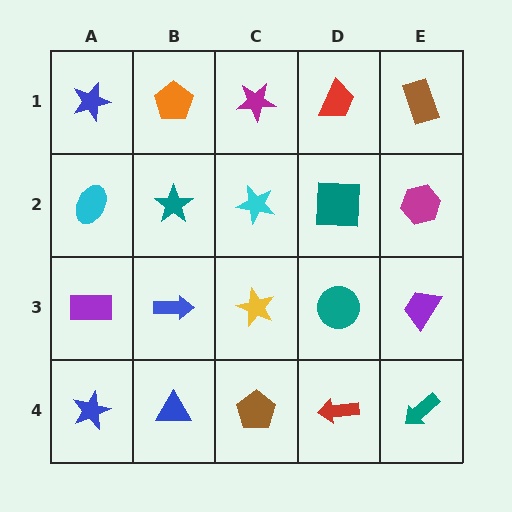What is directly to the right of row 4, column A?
A blue triangle.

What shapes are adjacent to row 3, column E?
A magenta hexagon (row 2, column E), a teal arrow (row 4, column E), a teal circle (row 3, column D).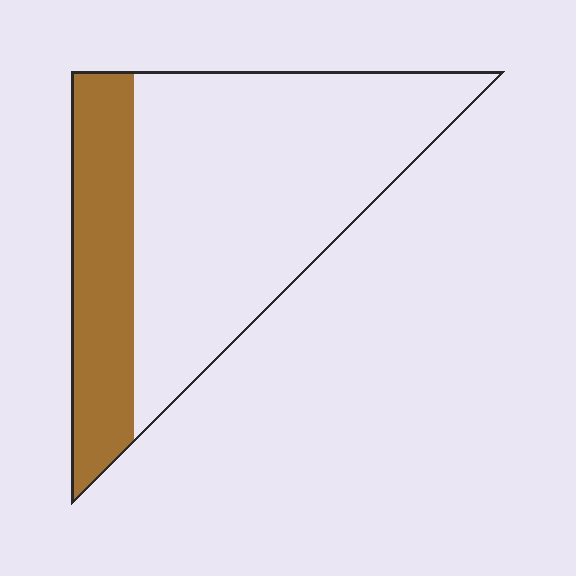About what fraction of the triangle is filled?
About one quarter (1/4).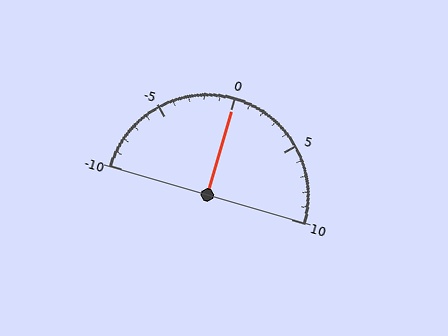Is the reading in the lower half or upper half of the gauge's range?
The reading is in the upper half of the range (-10 to 10).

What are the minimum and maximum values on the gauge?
The gauge ranges from -10 to 10.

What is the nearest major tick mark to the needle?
The nearest major tick mark is 0.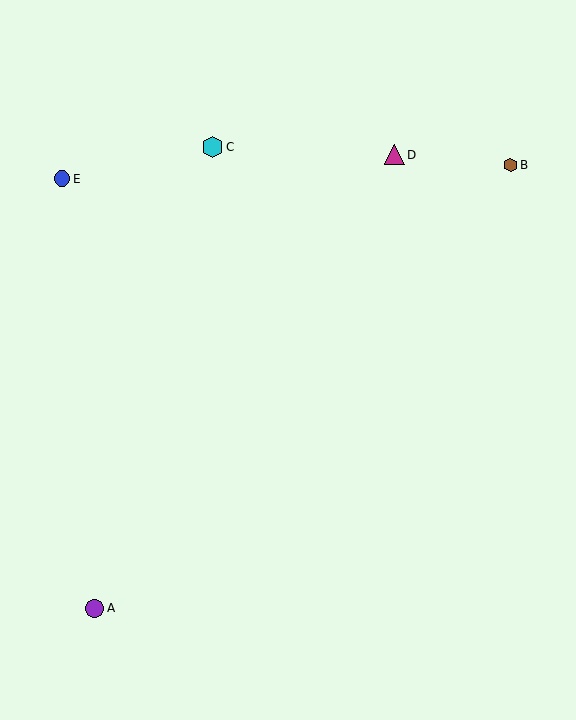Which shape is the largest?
The cyan hexagon (labeled C) is the largest.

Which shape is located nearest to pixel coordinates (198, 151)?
The cyan hexagon (labeled C) at (212, 147) is nearest to that location.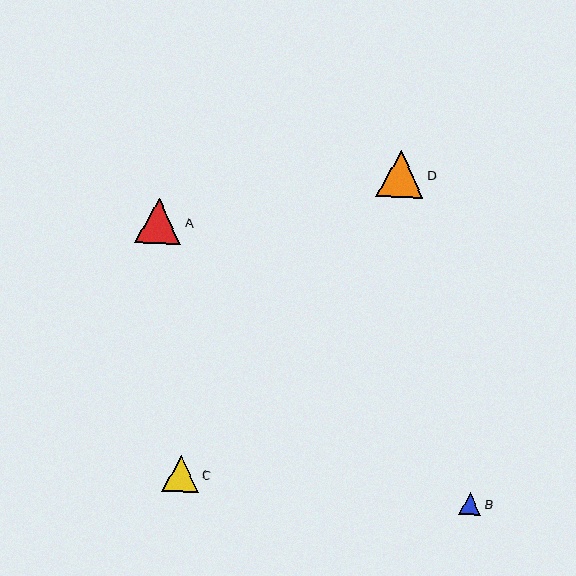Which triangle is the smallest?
Triangle B is the smallest with a size of approximately 22 pixels.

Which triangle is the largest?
Triangle D is the largest with a size of approximately 48 pixels.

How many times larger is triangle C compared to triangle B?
Triangle C is approximately 1.6 times the size of triangle B.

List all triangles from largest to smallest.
From largest to smallest: D, A, C, B.